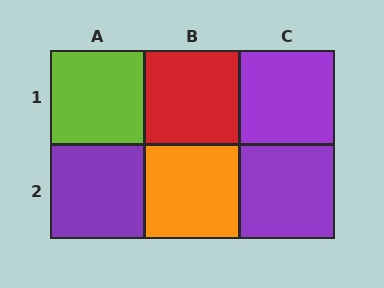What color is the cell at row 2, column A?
Purple.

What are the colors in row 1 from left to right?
Lime, red, purple.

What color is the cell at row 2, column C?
Purple.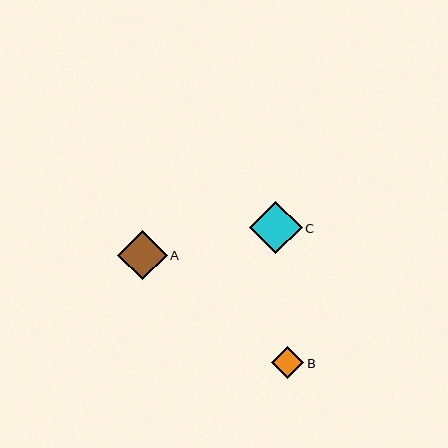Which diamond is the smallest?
Diamond B is the smallest with a size of approximately 32 pixels.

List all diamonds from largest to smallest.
From largest to smallest: C, A, B.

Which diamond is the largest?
Diamond C is the largest with a size of approximately 52 pixels.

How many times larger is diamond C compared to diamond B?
Diamond C is approximately 1.6 times the size of diamond B.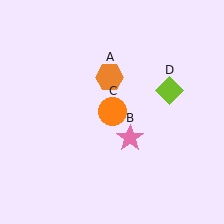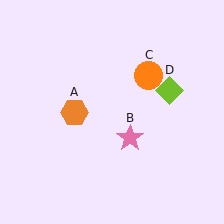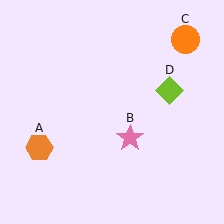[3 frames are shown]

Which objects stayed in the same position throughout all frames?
Pink star (object B) and lime diamond (object D) remained stationary.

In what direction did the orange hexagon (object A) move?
The orange hexagon (object A) moved down and to the left.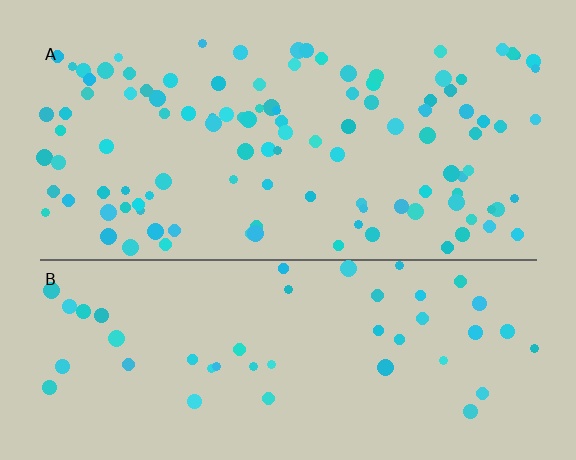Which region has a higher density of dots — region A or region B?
A (the top).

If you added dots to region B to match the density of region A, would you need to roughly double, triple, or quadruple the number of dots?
Approximately double.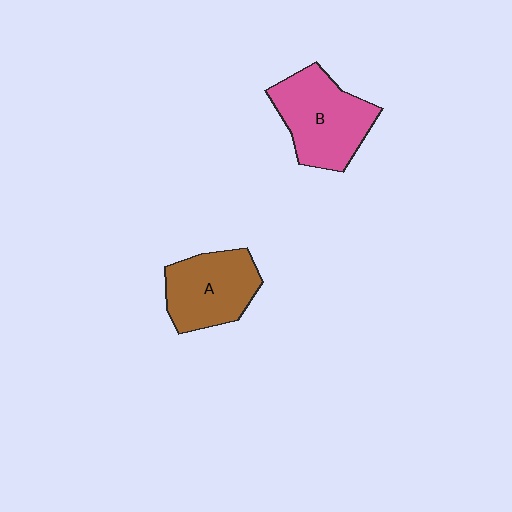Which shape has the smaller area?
Shape A (brown).